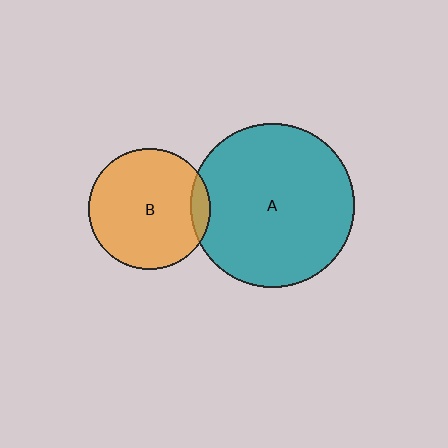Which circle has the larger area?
Circle A (teal).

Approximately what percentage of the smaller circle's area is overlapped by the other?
Approximately 10%.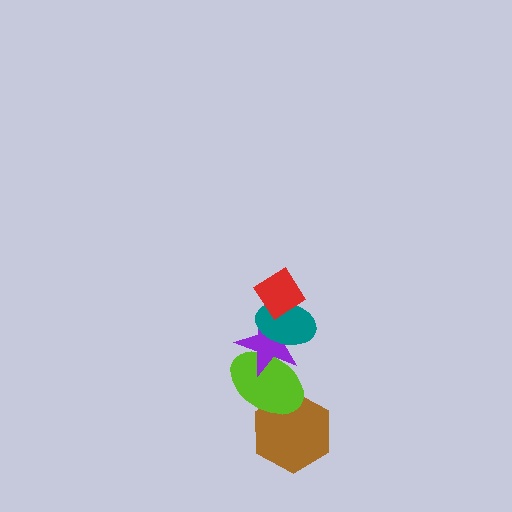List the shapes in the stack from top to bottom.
From top to bottom: the red diamond, the teal ellipse, the purple star, the lime ellipse, the brown hexagon.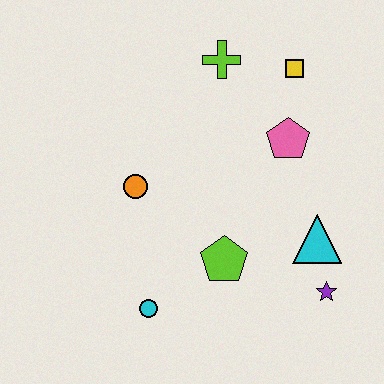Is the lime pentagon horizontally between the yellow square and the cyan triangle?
No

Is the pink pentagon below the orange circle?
No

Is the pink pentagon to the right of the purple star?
No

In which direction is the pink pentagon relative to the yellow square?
The pink pentagon is below the yellow square.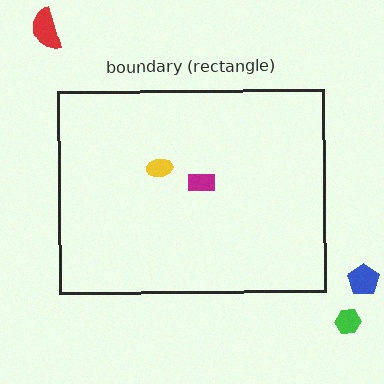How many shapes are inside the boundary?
2 inside, 3 outside.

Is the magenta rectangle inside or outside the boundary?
Inside.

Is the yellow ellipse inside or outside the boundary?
Inside.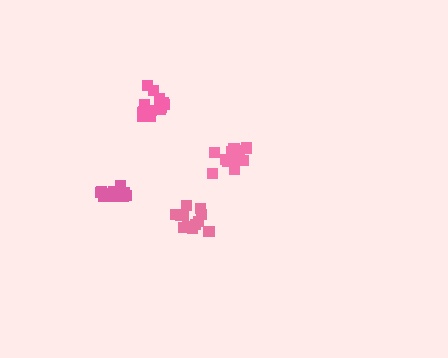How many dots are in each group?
Group 1: 11 dots, Group 2: 12 dots, Group 3: 15 dots, Group 4: 14 dots (52 total).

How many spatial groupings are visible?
There are 4 spatial groupings.